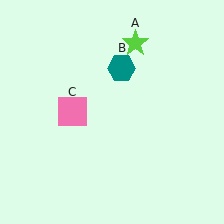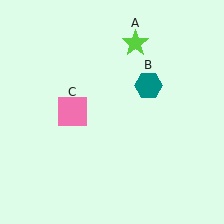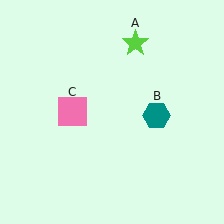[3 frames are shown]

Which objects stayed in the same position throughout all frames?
Lime star (object A) and pink square (object C) remained stationary.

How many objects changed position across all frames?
1 object changed position: teal hexagon (object B).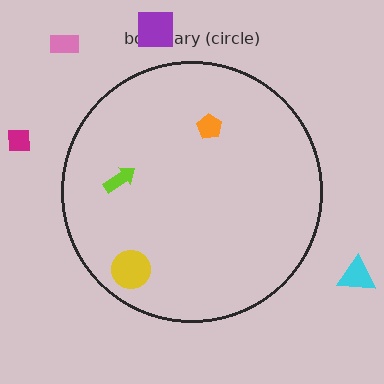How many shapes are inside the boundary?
3 inside, 4 outside.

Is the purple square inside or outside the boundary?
Outside.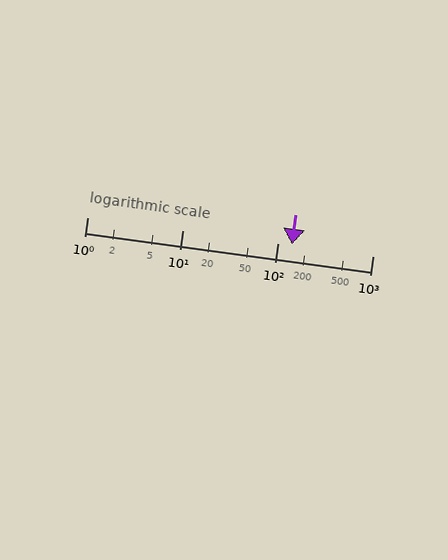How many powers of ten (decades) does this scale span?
The scale spans 3 decades, from 1 to 1000.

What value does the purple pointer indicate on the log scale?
The pointer indicates approximately 140.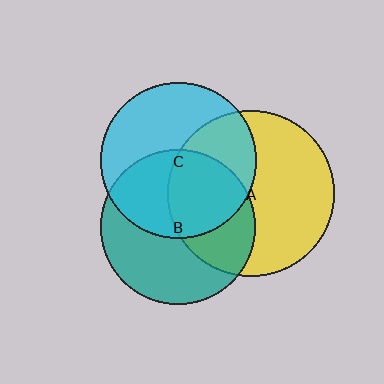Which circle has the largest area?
Circle A (yellow).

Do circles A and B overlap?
Yes.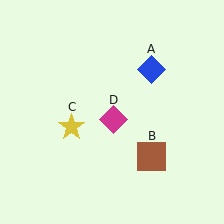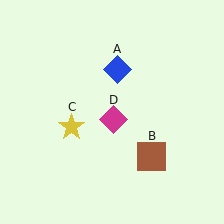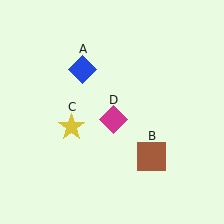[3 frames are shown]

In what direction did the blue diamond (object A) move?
The blue diamond (object A) moved left.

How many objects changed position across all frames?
1 object changed position: blue diamond (object A).